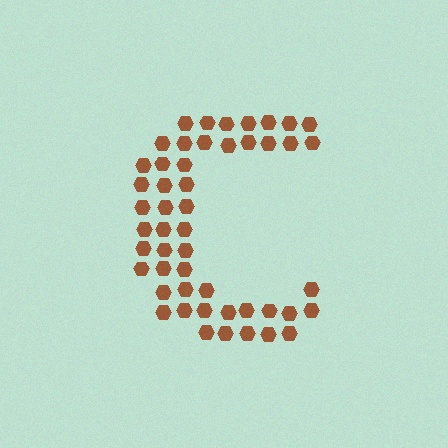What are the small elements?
The small elements are hexagons.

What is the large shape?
The large shape is the letter C.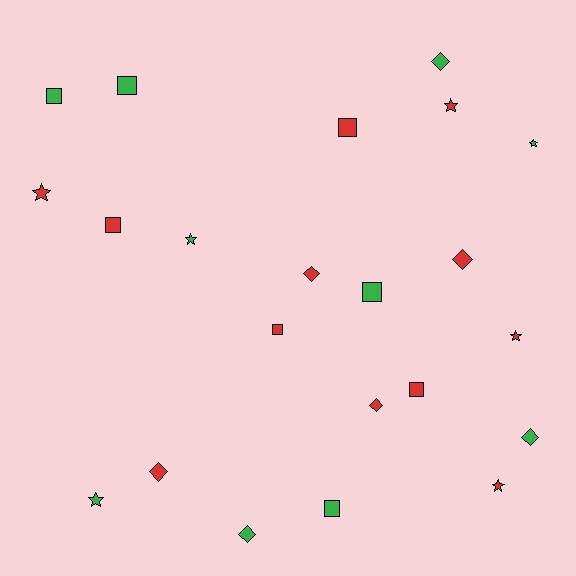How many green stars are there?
There are 3 green stars.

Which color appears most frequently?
Red, with 12 objects.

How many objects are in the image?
There are 22 objects.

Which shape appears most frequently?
Square, with 8 objects.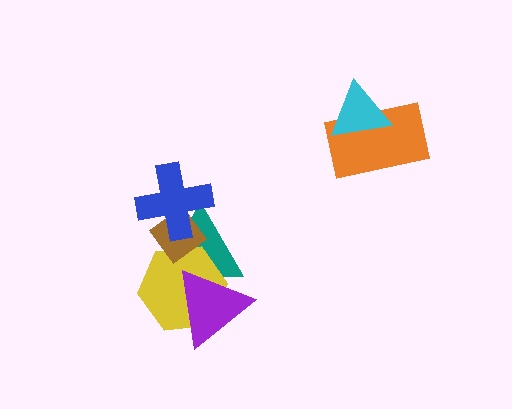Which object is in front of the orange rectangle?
The cyan triangle is in front of the orange rectangle.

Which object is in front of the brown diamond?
The blue cross is in front of the brown diamond.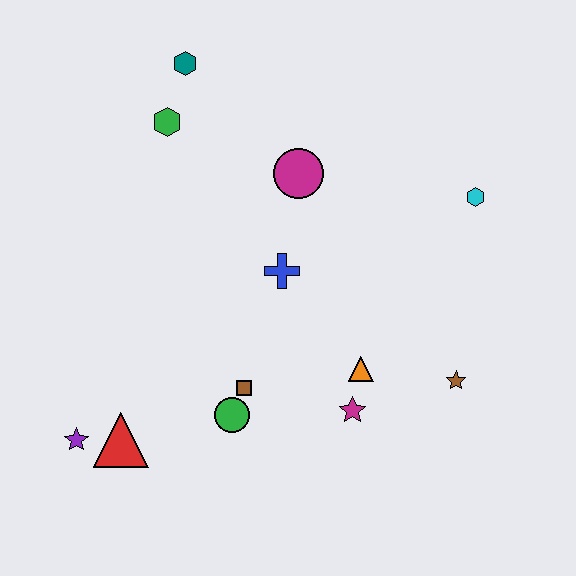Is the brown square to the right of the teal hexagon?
Yes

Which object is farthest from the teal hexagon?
The brown star is farthest from the teal hexagon.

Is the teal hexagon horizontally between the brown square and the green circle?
No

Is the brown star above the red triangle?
Yes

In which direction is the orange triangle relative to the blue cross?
The orange triangle is below the blue cross.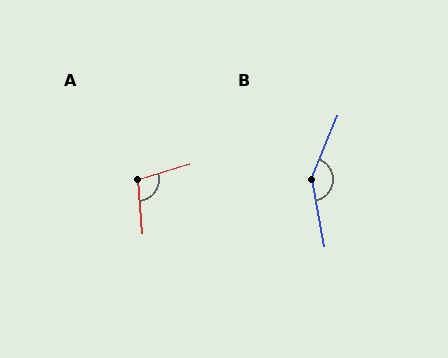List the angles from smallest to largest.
A (102°), B (146°).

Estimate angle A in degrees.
Approximately 102 degrees.